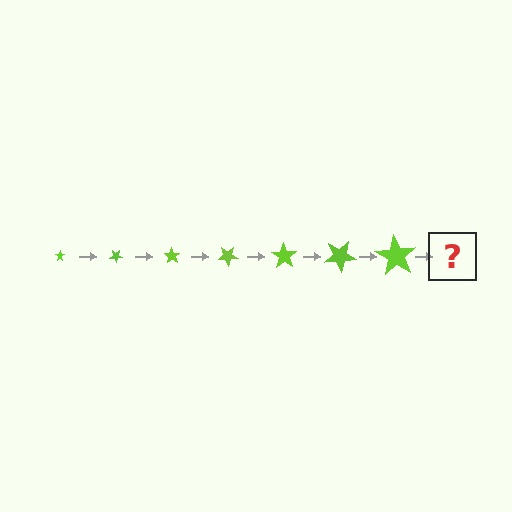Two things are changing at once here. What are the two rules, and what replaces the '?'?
The two rules are that the star grows larger each step and it rotates 35 degrees each step. The '?' should be a star, larger than the previous one and rotated 245 degrees from the start.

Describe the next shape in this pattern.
It should be a star, larger than the previous one and rotated 245 degrees from the start.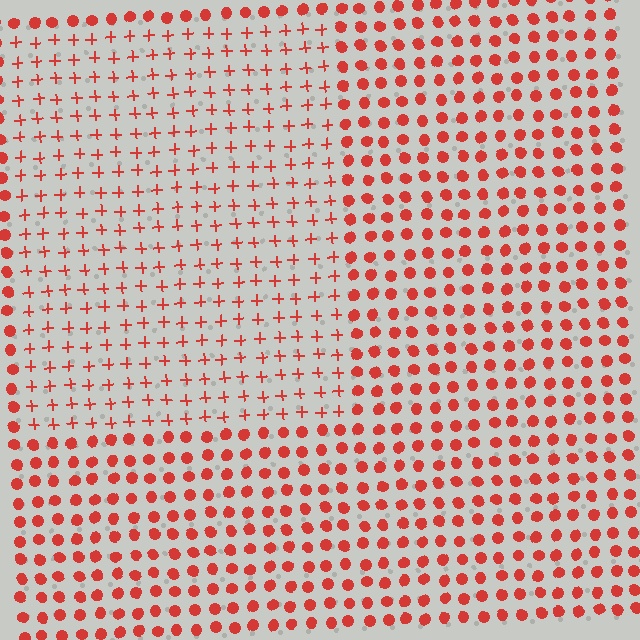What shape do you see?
I see a rectangle.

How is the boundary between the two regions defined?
The boundary is defined by a change in element shape: plus signs inside vs. circles outside. All elements share the same color and spacing.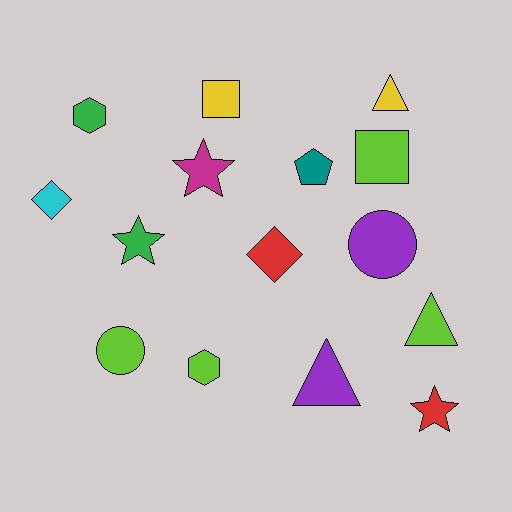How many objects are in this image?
There are 15 objects.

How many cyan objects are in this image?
There is 1 cyan object.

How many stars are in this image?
There are 3 stars.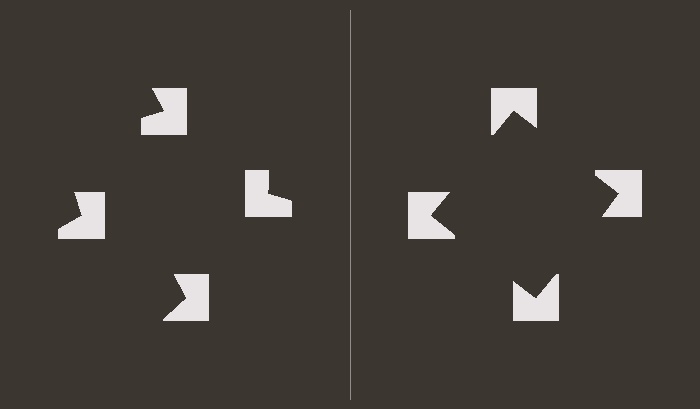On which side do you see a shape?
An illusory square appears on the right side. On the left side the wedge cuts are rotated, so no coherent shape forms.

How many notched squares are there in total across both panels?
8 — 4 on each side.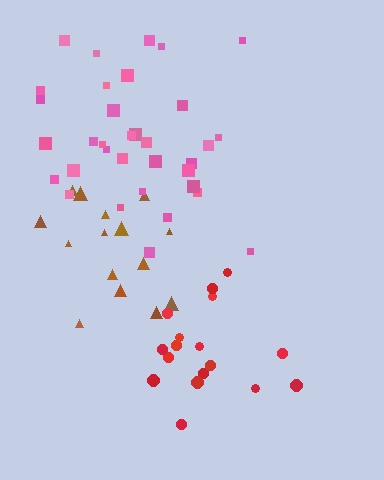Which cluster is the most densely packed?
Pink.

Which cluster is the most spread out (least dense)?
Brown.